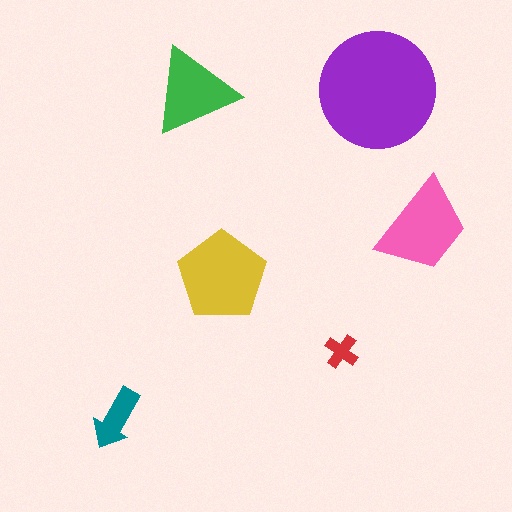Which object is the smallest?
The red cross.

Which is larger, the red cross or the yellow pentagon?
The yellow pentagon.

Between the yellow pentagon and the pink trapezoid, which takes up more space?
The yellow pentagon.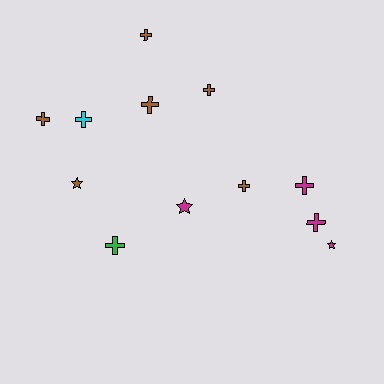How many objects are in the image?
There are 12 objects.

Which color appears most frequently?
Brown, with 6 objects.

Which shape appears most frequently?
Cross, with 9 objects.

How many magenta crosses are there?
There are 2 magenta crosses.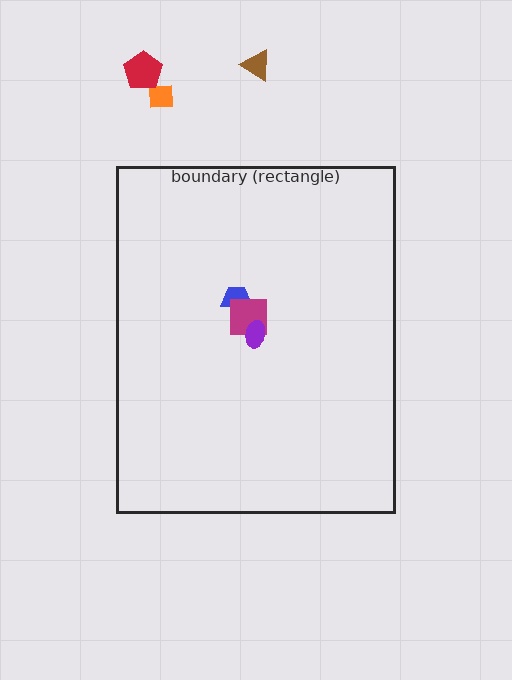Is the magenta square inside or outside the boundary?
Inside.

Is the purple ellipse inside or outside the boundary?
Inside.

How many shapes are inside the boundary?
3 inside, 3 outside.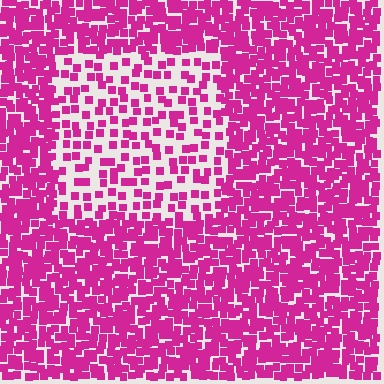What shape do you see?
I see a rectangle.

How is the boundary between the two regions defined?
The boundary is defined by a change in element density (approximately 2.4x ratio). All elements are the same color, size, and shape.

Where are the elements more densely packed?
The elements are more densely packed outside the rectangle boundary.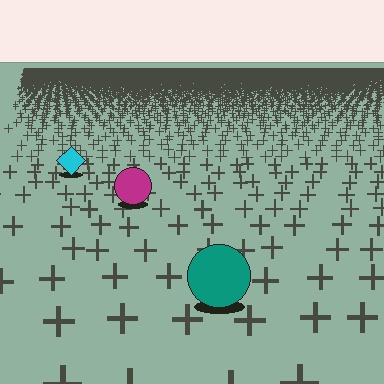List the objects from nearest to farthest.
From nearest to farthest: the teal circle, the magenta circle, the cyan diamond.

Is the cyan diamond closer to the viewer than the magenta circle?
No. The magenta circle is closer — you can tell from the texture gradient: the ground texture is coarser near it.